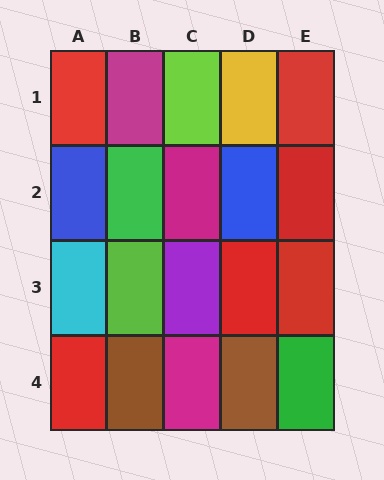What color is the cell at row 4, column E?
Green.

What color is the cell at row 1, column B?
Magenta.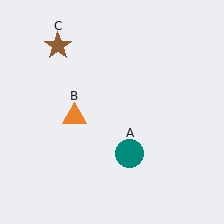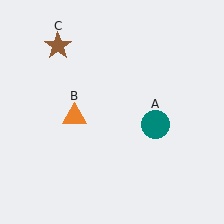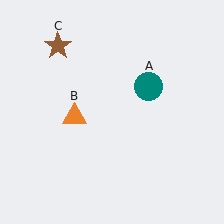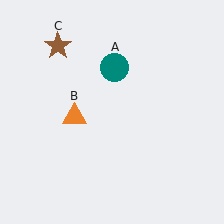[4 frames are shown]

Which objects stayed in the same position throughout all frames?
Orange triangle (object B) and brown star (object C) remained stationary.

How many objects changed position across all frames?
1 object changed position: teal circle (object A).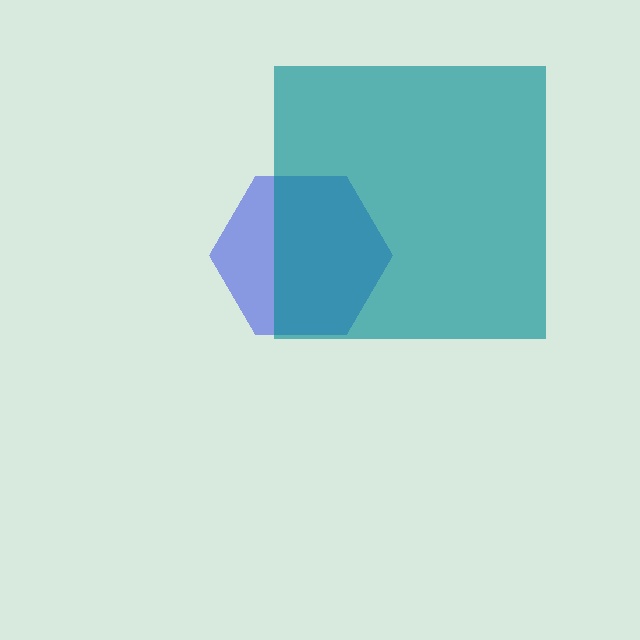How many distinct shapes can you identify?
There are 2 distinct shapes: a blue hexagon, a teal square.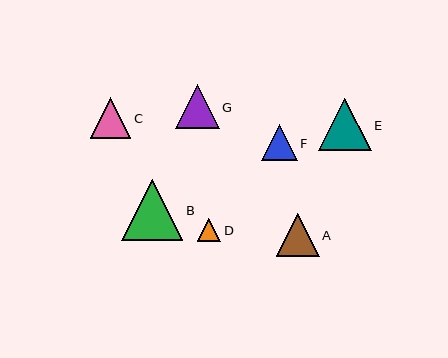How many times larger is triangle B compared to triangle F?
Triangle B is approximately 1.7 times the size of triangle F.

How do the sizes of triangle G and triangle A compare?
Triangle G and triangle A are approximately the same size.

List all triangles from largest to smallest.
From largest to smallest: B, E, G, A, C, F, D.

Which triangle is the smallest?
Triangle D is the smallest with a size of approximately 23 pixels.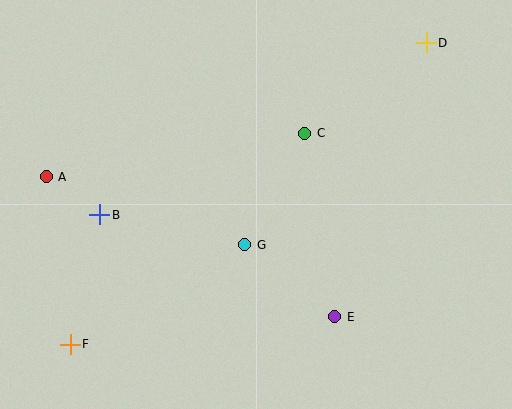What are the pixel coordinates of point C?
Point C is at (305, 133).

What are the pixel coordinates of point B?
Point B is at (100, 215).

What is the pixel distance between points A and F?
The distance between A and F is 169 pixels.